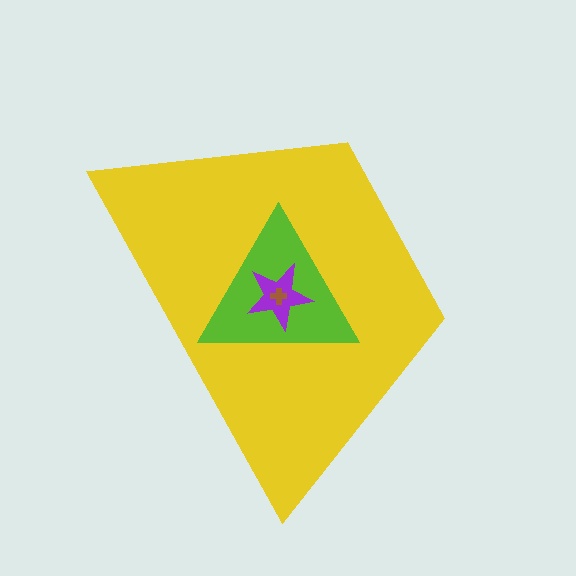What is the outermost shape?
The yellow trapezoid.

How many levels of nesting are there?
4.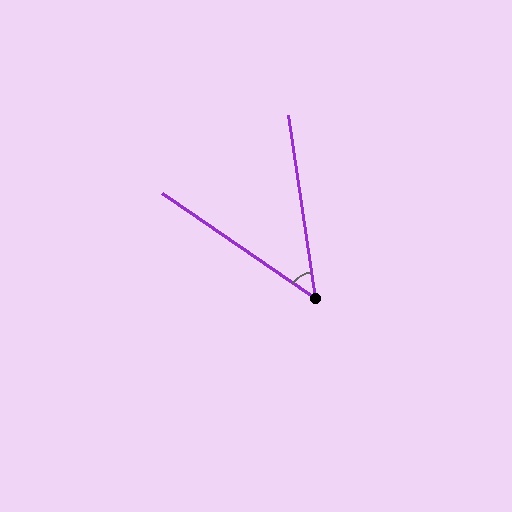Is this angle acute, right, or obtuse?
It is acute.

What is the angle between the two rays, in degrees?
Approximately 47 degrees.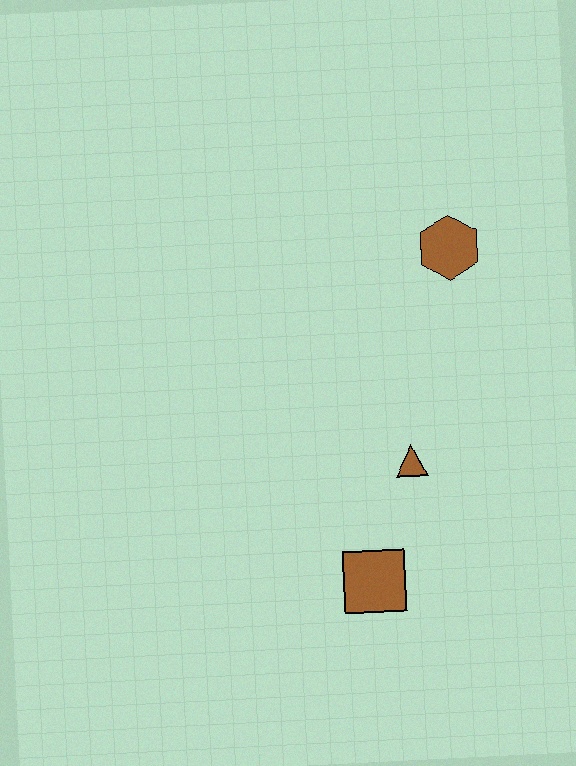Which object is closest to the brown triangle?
The brown square is closest to the brown triangle.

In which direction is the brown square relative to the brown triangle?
The brown square is below the brown triangle.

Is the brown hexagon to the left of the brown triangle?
No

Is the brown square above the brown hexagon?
No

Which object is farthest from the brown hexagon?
The brown square is farthest from the brown hexagon.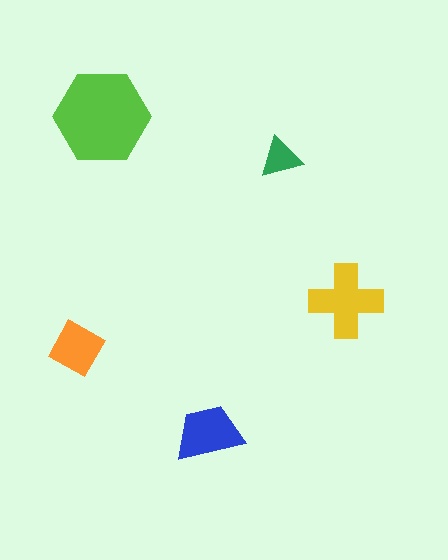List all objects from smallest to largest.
The green triangle, the orange diamond, the blue trapezoid, the yellow cross, the lime hexagon.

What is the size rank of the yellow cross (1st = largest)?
2nd.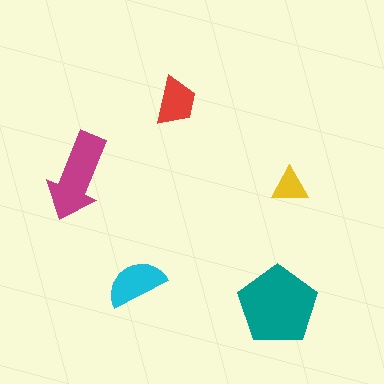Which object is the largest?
The teal pentagon.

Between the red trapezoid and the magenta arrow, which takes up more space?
The magenta arrow.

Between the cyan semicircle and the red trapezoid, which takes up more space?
The cyan semicircle.